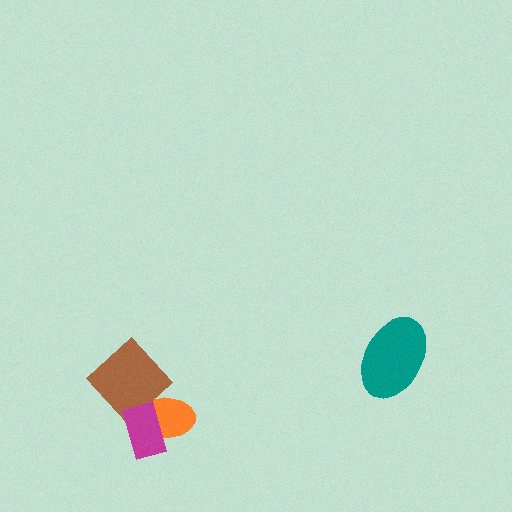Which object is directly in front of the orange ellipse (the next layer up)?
The brown diamond is directly in front of the orange ellipse.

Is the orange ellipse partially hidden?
Yes, it is partially covered by another shape.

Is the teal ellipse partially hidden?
No, no other shape covers it.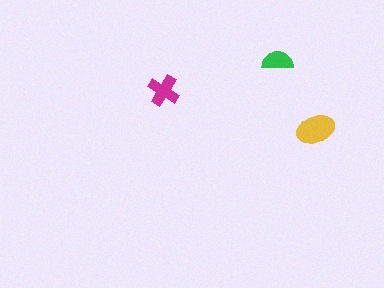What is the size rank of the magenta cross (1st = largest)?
2nd.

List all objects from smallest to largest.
The green semicircle, the magenta cross, the yellow ellipse.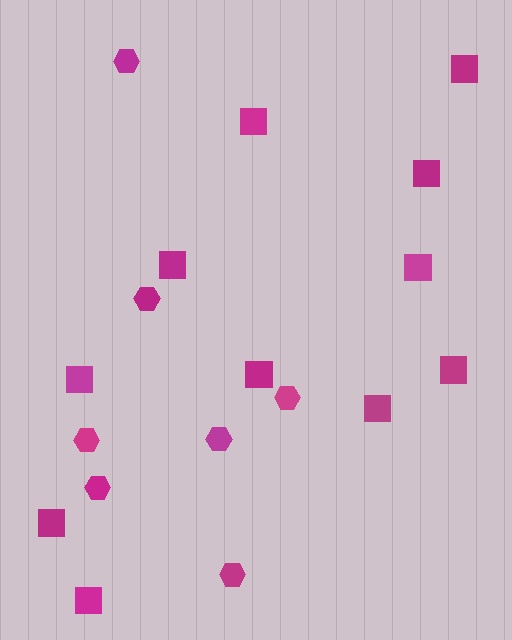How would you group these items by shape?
There are 2 groups: one group of hexagons (7) and one group of squares (11).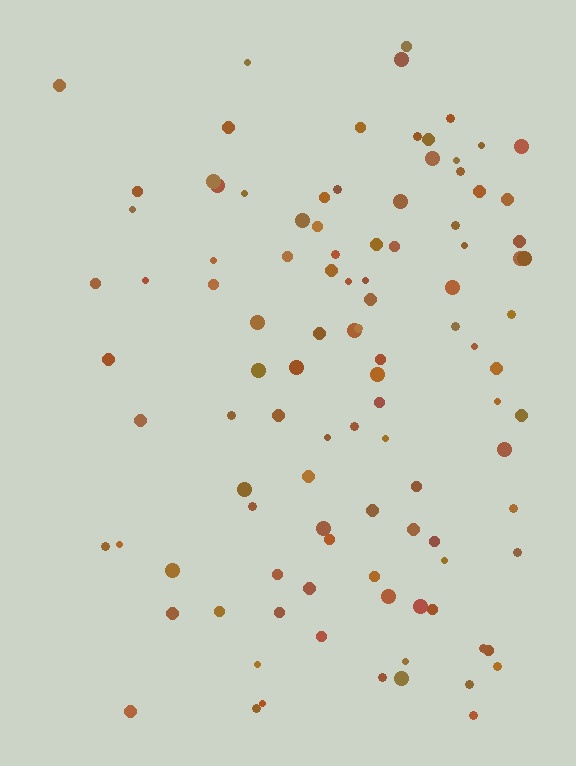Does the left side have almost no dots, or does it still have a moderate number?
Still a moderate number, just noticeably fewer than the right.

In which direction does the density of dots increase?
From left to right, with the right side densest.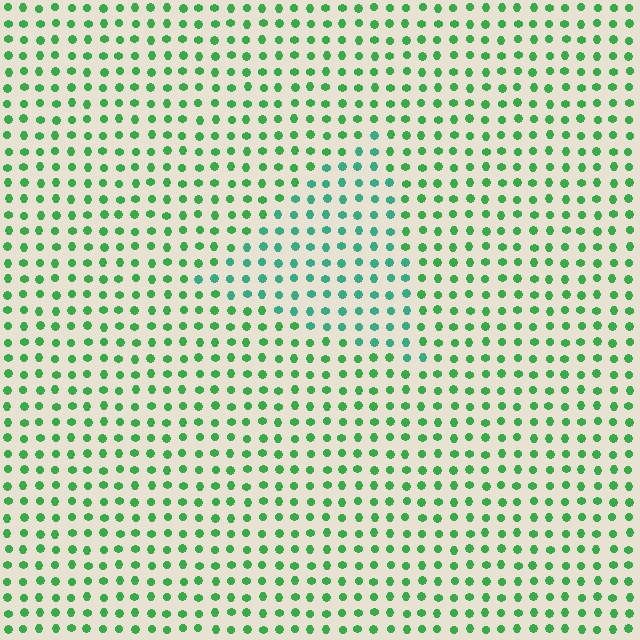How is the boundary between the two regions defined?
The boundary is defined purely by a slight shift in hue (about 32 degrees). Spacing, size, and orientation are identical on both sides.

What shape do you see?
I see a triangle.